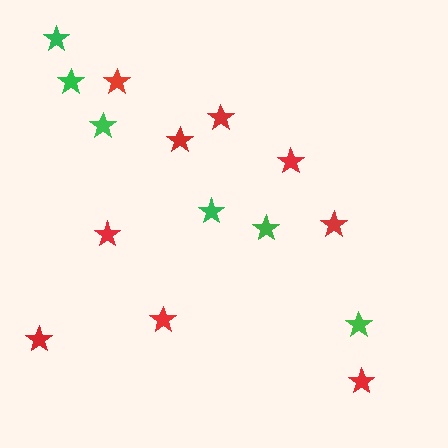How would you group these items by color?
There are 2 groups: one group of red stars (9) and one group of green stars (6).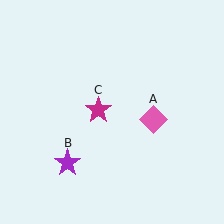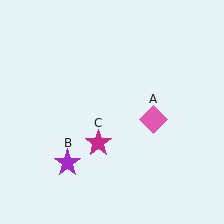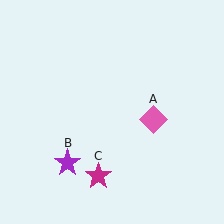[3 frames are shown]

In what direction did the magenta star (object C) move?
The magenta star (object C) moved down.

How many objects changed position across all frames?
1 object changed position: magenta star (object C).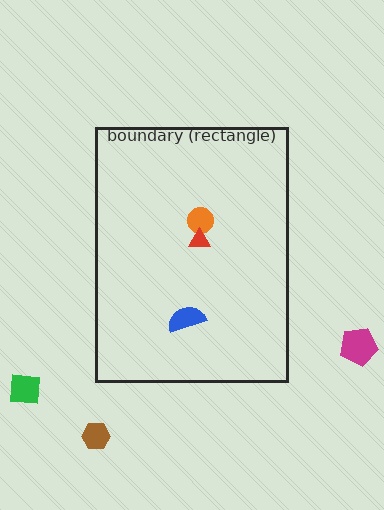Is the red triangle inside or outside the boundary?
Inside.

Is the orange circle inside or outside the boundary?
Inside.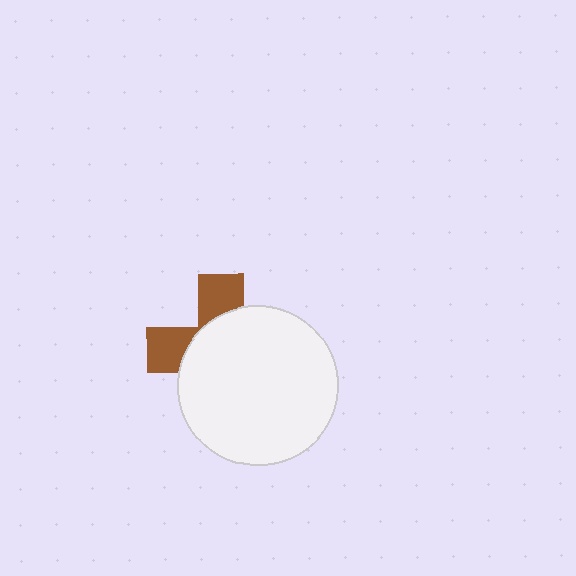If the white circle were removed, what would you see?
You would see the complete brown cross.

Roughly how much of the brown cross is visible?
A small part of it is visible (roughly 33%).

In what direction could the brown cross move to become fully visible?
The brown cross could move toward the upper-left. That would shift it out from behind the white circle entirely.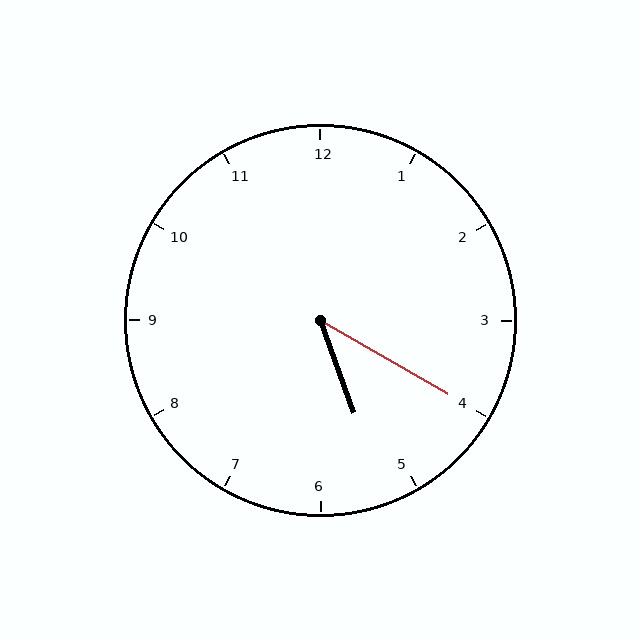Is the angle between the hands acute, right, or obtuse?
It is acute.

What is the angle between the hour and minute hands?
Approximately 40 degrees.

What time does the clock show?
5:20.